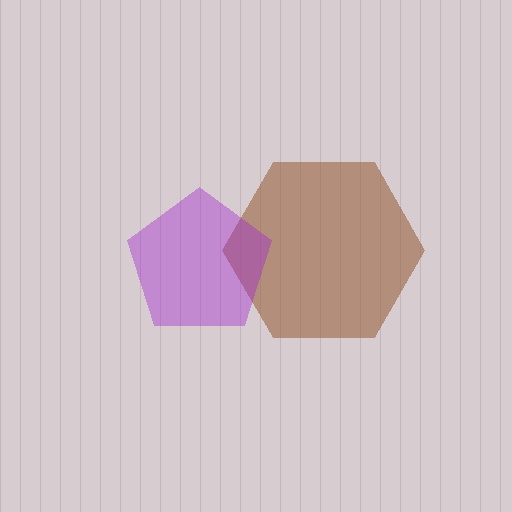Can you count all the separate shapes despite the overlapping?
Yes, there are 2 separate shapes.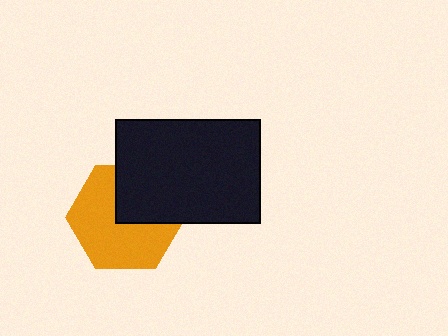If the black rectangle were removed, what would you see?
You would see the complete orange hexagon.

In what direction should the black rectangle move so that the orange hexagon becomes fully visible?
The black rectangle should move toward the upper-right. That is the shortest direction to clear the overlap and leave the orange hexagon fully visible.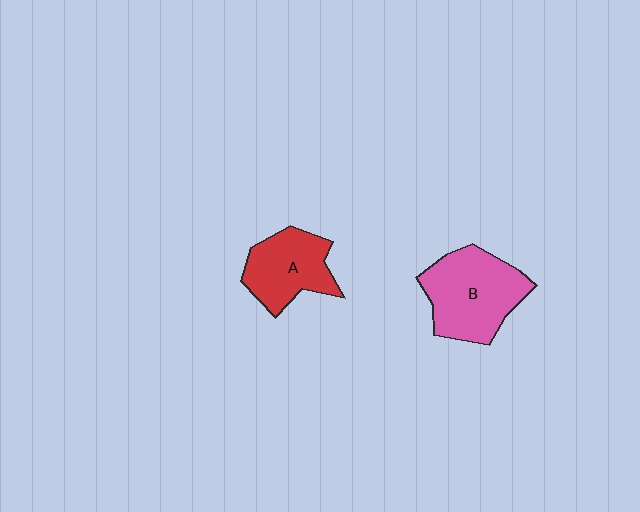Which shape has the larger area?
Shape B (pink).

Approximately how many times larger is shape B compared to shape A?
Approximately 1.3 times.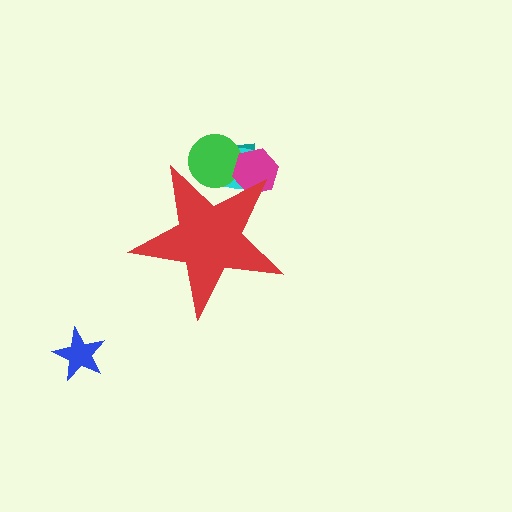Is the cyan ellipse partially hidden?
Yes, the cyan ellipse is partially hidden behind the red star.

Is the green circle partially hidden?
Yes, the green circle is partially hidden behind the red star.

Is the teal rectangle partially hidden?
Yes, the teal rectangle is partially hidden behind the red star.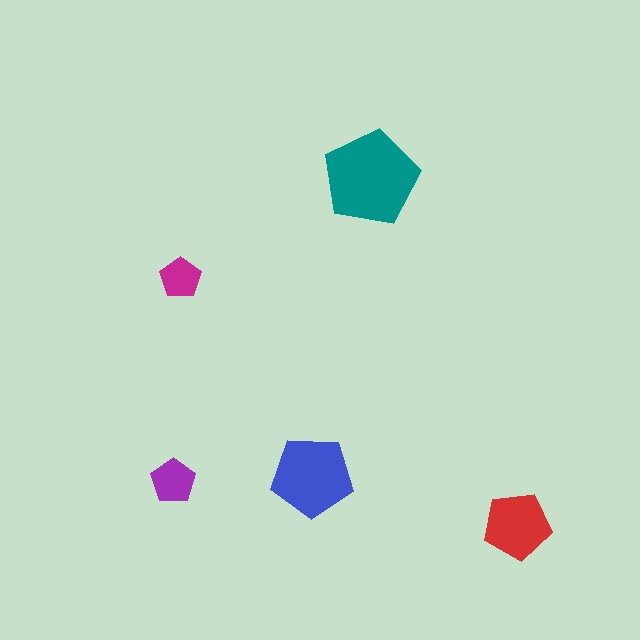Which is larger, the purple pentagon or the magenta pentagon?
The purple one.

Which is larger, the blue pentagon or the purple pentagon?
The blue one.